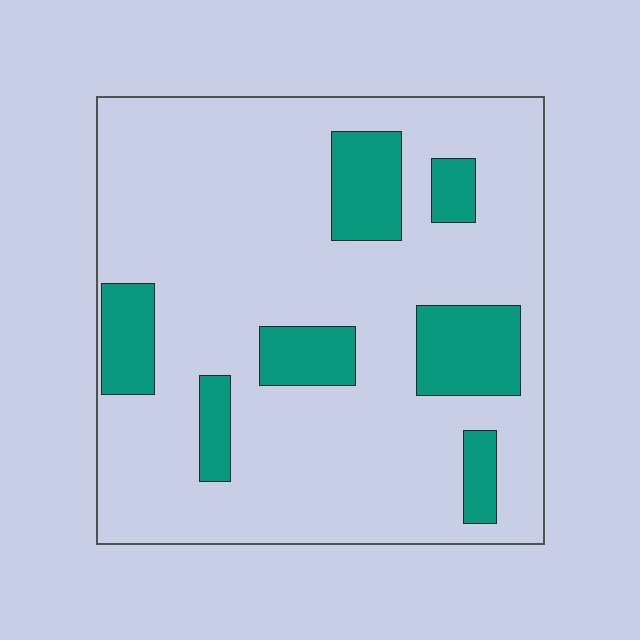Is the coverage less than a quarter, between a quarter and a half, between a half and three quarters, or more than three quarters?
Less than a quarter.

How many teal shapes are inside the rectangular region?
7.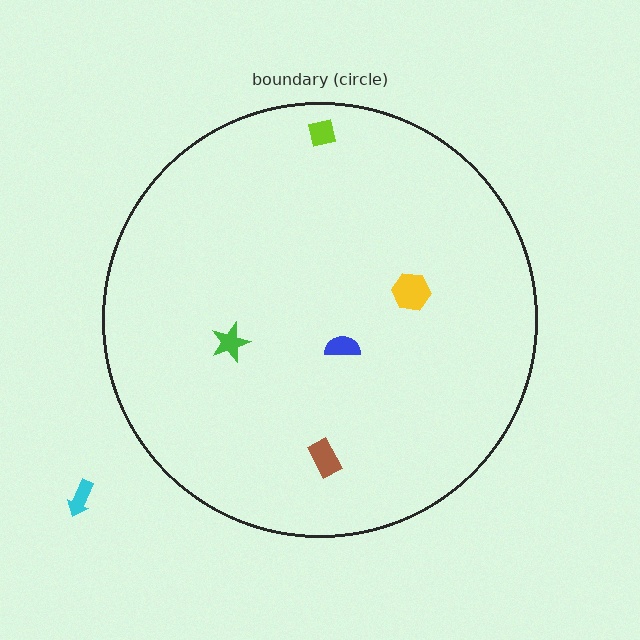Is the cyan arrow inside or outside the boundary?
Outside.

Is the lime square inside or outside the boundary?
Inside.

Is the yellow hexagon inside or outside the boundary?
Inside.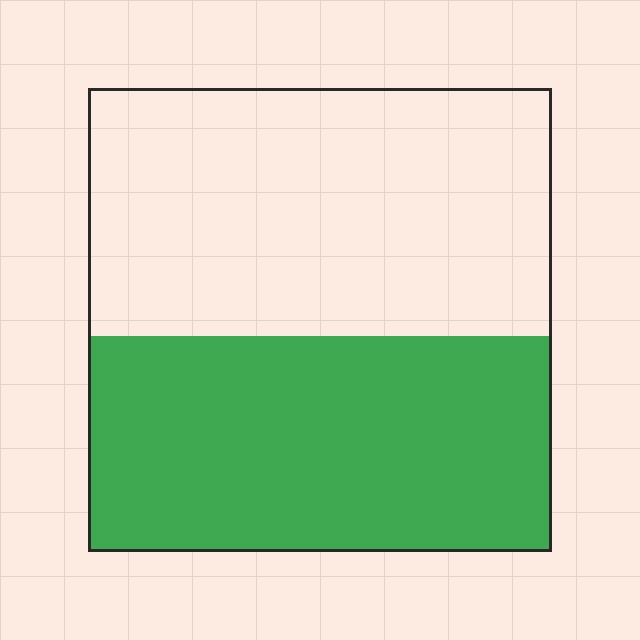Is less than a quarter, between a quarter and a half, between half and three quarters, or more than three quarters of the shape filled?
Between a quarter and a half.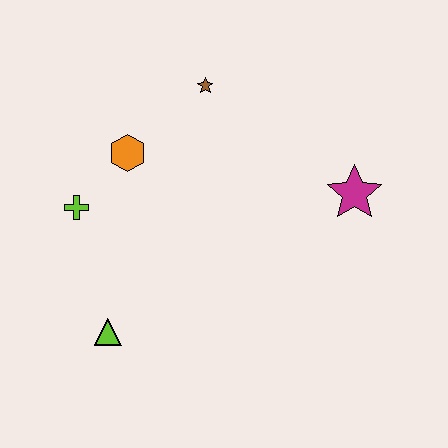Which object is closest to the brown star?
The orange hexagon is closest to the brown star.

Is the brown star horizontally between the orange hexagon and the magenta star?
Yes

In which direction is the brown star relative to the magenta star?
The brown star is to the left of the magenta star.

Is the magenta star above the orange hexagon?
No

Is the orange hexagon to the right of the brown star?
No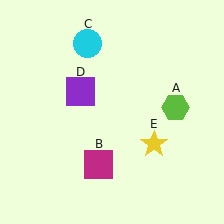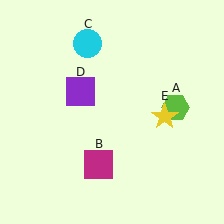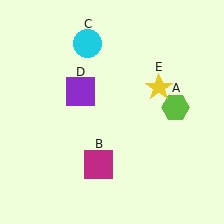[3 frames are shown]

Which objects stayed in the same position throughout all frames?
Lime hexagon (object A) and magenta square (object B) and cyan circle (object C) and purple square (object D) remained stationary.